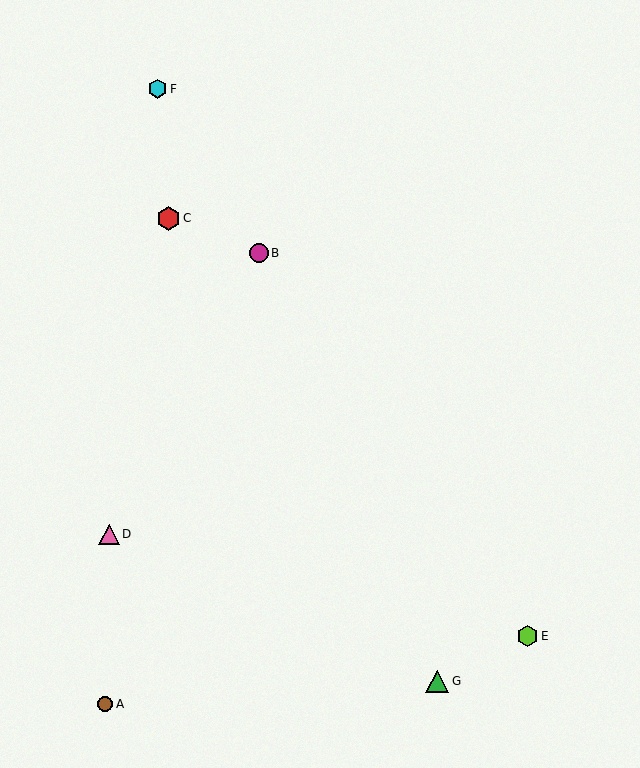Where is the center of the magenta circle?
The center of the magenta circle is at (259, 253).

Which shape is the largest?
The red hexagon (labeled C) is the largest.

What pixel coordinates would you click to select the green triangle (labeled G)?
Click at (437, 681) to select the green triangle G.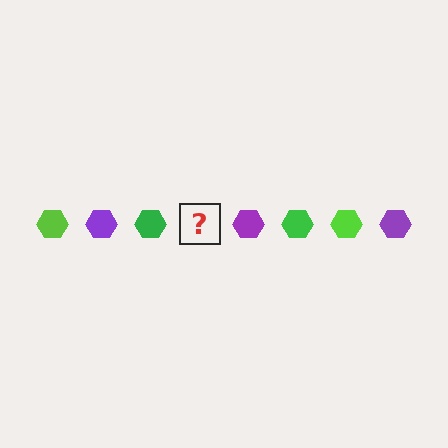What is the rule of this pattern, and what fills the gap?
The rule is that the pattern cycles through lime, purple, green hexagons. The gap should be filled with a lime hexagon.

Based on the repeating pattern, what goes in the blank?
The blank should be a lime hexagon.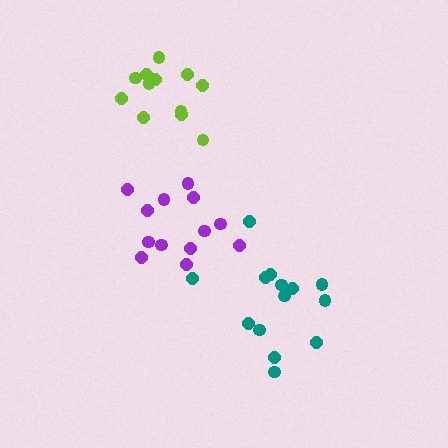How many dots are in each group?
Group 1: 12 dots, Group 2: 13 dots, Group 3: 15 dots (40 total).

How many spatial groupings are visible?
There are 3 spatial groupings.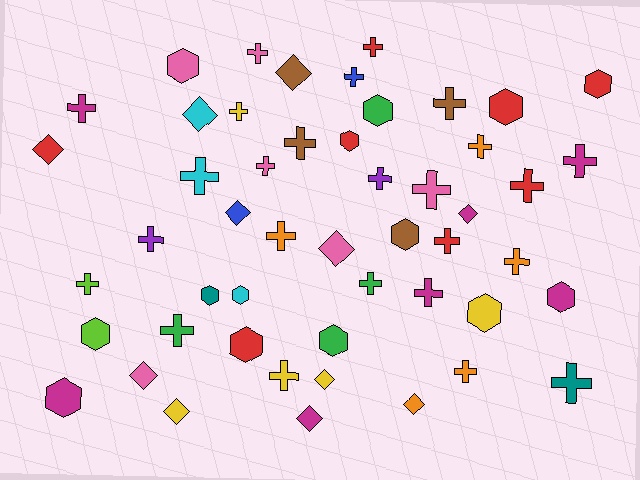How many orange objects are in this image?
There are 5 orange objects.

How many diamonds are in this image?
There are 11 diamonds.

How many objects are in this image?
There are 50 objects.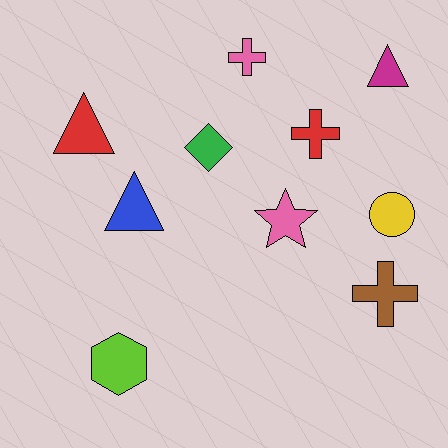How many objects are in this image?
There are 10 objects.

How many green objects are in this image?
There is 1 green object.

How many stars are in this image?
There is 1 star.